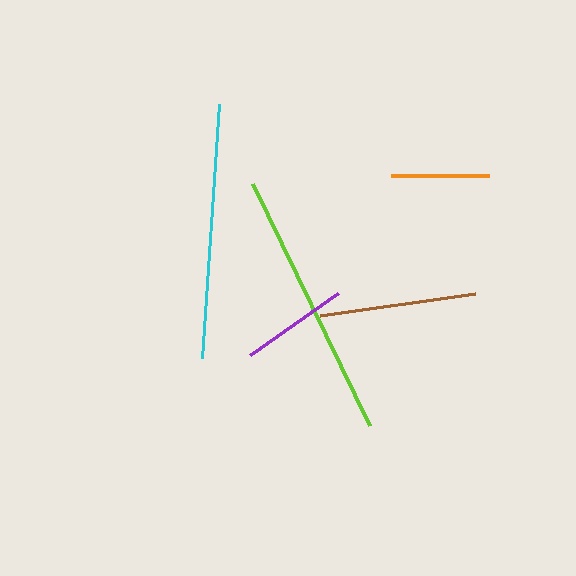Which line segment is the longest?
The lime line is the longest at approximately 269 pixels.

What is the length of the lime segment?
The lime segment is approximately 269 pixels long.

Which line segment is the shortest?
The orange line is the shortest at approximately 98 pixels.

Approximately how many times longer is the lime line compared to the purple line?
The lime line is approximately 2.5 times the length of the purple line.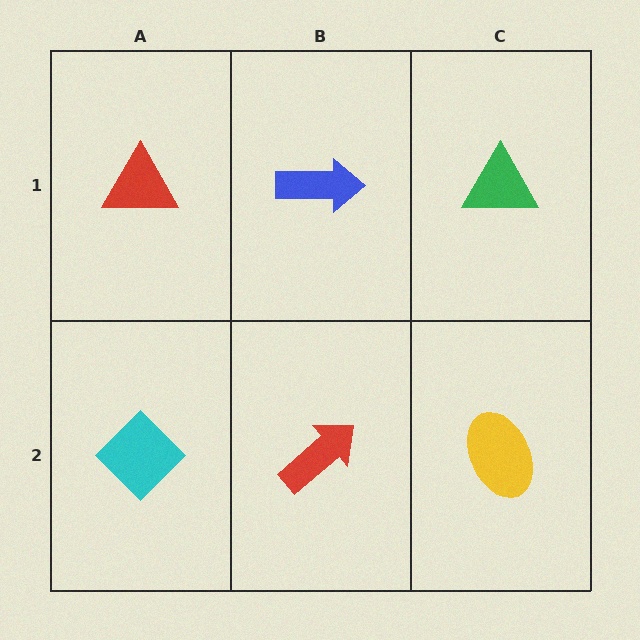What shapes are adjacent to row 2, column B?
A blue arrow (row 1, column B), a cyan diamond (row 2, column A), a yellow ellipse (row 2, column C).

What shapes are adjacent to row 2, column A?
A red triangle (row 1, column A), a red arrow (row 2, column B).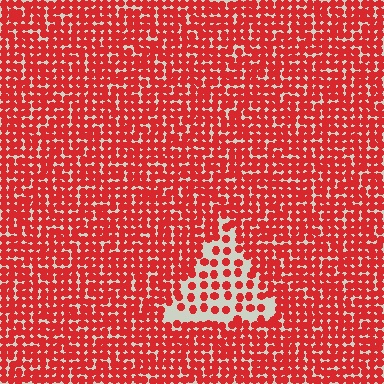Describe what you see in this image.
The image contains small red elements arranged at two different densities. A triangle-shaped region is visible where the elements are less densely packed than the surrounding area.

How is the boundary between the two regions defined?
The boundary is defined by a change in element density (approximately 2.2x ratio). All elements are the same color, size, and shape.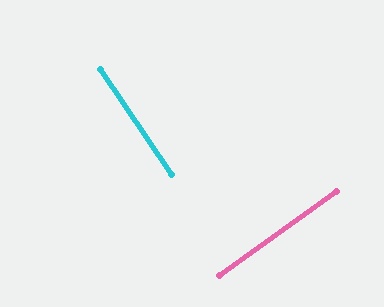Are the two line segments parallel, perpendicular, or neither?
Perpendicular — they meet at approximately 88°.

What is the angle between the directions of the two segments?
Approximately 88 degrees.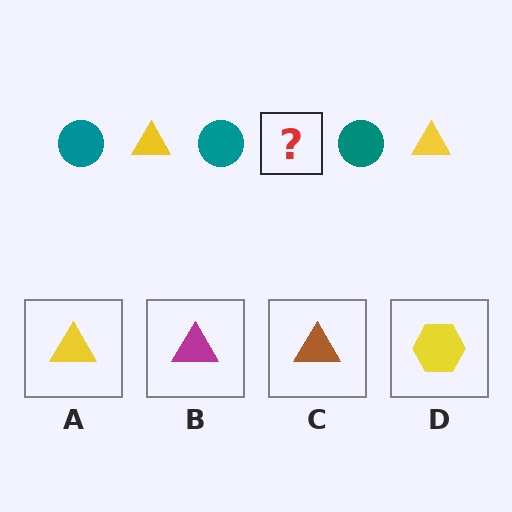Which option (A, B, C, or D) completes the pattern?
A.